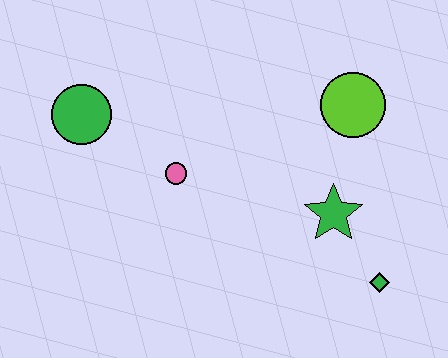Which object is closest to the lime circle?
The green star is closest to the lime circle.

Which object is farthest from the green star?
The green circle is farthest from the green star.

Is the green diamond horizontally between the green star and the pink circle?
No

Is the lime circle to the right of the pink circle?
Yes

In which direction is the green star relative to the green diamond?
The green star is above the green diamond.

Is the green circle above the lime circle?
No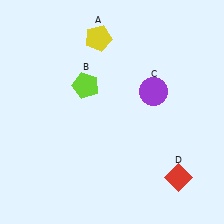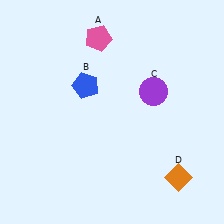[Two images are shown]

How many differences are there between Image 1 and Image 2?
There are 3 differences between the two images.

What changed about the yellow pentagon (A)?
In Image 1, A is yellow. In Image 2, it changed to pink.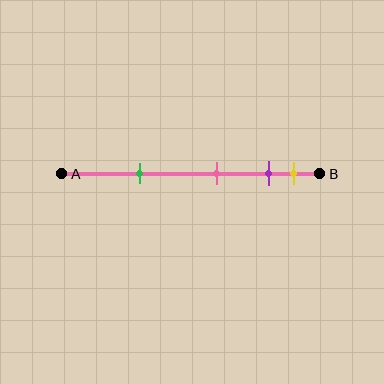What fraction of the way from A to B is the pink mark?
The pink mark is approximately 60% (0.6) of the way from A to B.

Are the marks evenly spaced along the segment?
No, the marks are not evenly spaced.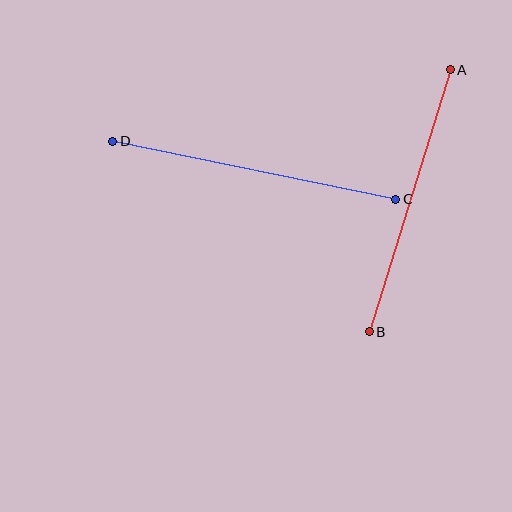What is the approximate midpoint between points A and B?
The midpoint is at approximately (410, 201) pixels.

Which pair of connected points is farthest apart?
Points C and D are farthest apart.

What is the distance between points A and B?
The distance is approximately 274 pixels.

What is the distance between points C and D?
The distance is approximately 289 pixels.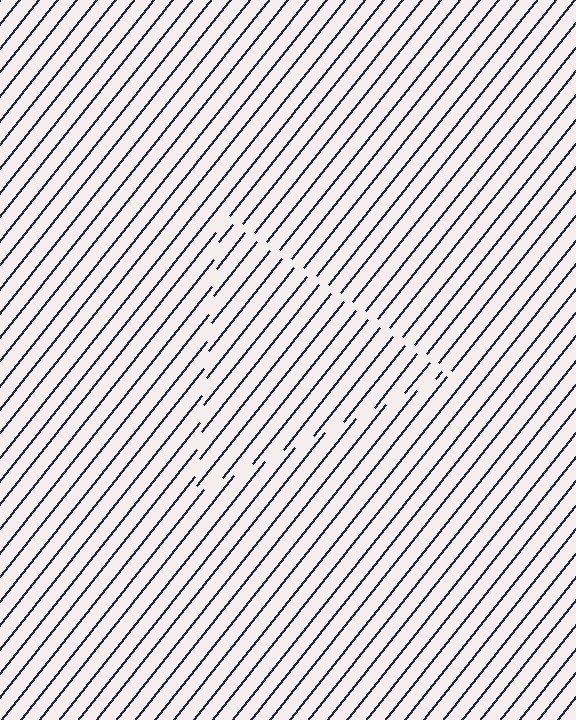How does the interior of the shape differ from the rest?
The interior of the shape contains the same grating, shifted by half a period — the contour is defined by the phase discontinuity where line-ends from the inner and outer gratings abut.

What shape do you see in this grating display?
An illusory triangle. The interior of the shape contains the same grating, shifted by half a period — the contour is defined by the phase discontinuity where line-ends from the inner and outer gratings abut.